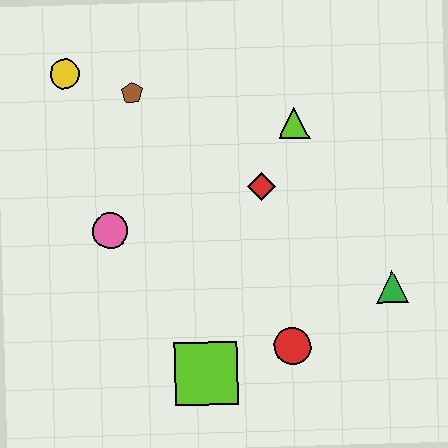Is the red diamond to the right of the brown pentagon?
Yes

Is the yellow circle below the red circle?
No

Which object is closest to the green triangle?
The red circle is closest to the green triangle.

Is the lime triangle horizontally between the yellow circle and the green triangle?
Yes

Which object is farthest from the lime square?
The yellow circle is farthest from the lime square.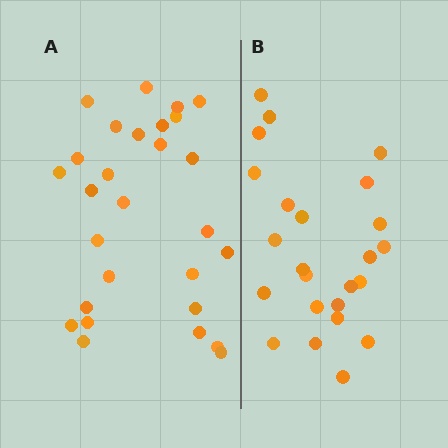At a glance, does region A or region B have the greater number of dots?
Region A (the left region) has more dots.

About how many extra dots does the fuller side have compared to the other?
Region A has about 4 more dots than region B.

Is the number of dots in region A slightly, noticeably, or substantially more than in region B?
Region A has only slightly more — the two regions are fairly close. The ratio is roughly 1.2 to 1.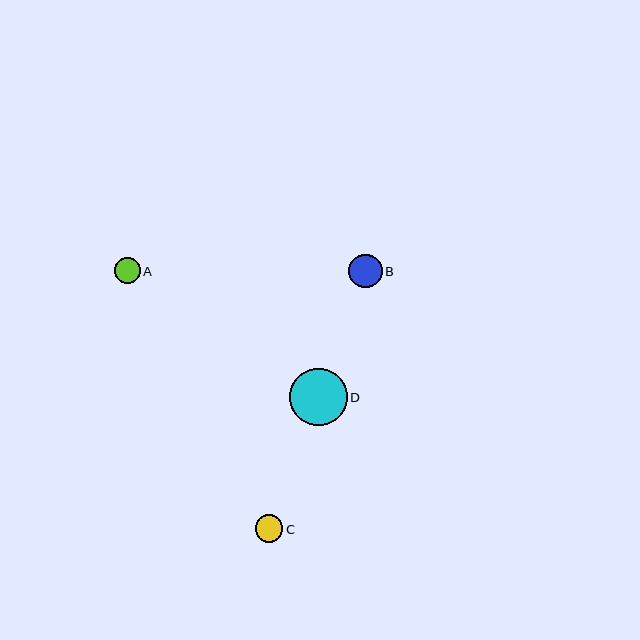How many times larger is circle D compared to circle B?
Circle D is approximately 1.7 times the size of circle B.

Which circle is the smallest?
Circle A is the smallest with a size of approximately 26 pixels.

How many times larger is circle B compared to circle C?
Circle B is approximately 1.2 times the size of circle C.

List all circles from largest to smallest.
From largest to smallest: D, B, C, A.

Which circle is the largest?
Circle D is the largest with a size of approximately 57 pixels.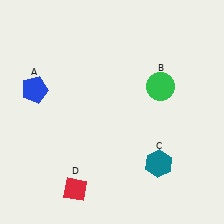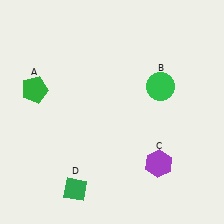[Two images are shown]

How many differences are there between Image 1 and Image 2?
There are 3 differences between the two images.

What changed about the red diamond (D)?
In Image 1, D is red. In Image 2, it changed to green.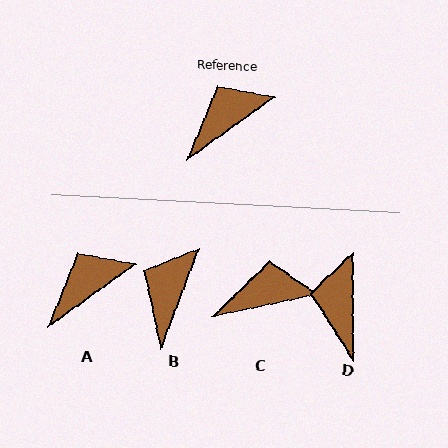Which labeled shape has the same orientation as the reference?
A.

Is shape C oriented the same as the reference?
No, it is off by about 24 degrees.